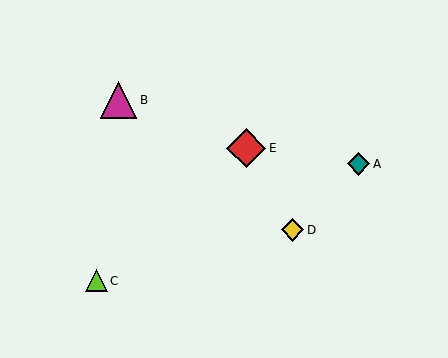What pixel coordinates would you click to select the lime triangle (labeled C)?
Click at (96, 281) to select the lime triangle C.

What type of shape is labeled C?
Shape C is a lime triangle.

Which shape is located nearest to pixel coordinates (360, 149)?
The teal diamond (labeled A) at (358, 164) is nearest to that location.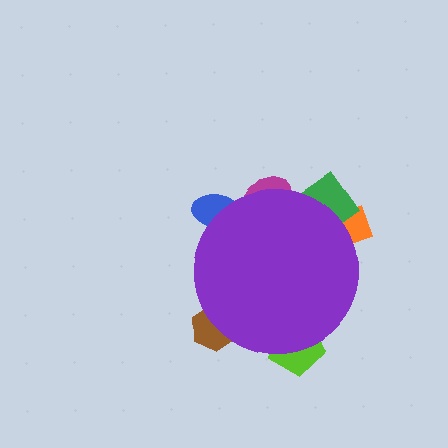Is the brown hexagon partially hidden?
Yes, the brown hexagon is partially hidden behind the purple circle.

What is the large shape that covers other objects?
A purple circle.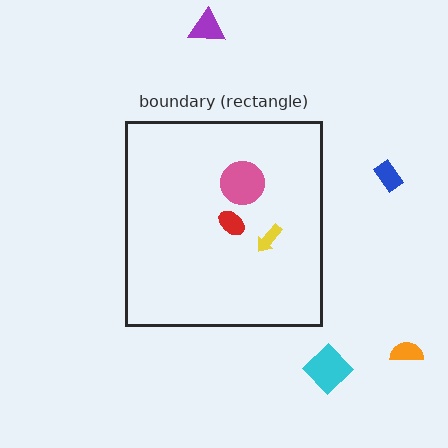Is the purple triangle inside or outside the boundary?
Outside.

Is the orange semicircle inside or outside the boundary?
Outside.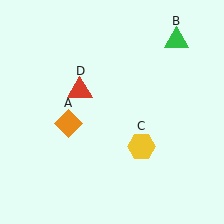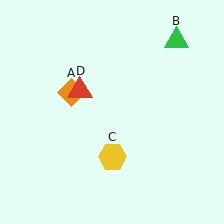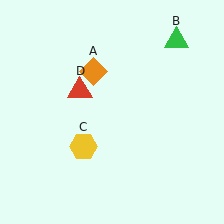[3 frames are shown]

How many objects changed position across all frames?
2 objects changed position: orange diamond (object A), yellow hexagon (object C).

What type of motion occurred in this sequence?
The orange diamond (object A), yellow hexagon (object C) rotated clockwise around the center of the scene.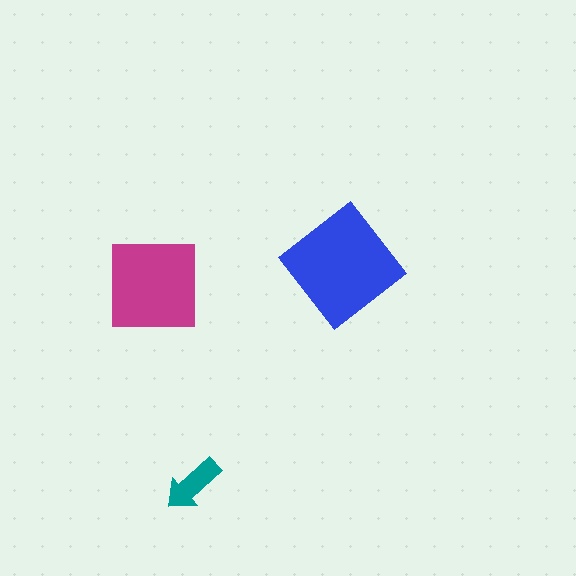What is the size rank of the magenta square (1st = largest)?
2nd.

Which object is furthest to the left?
The magenta square is leftmost.